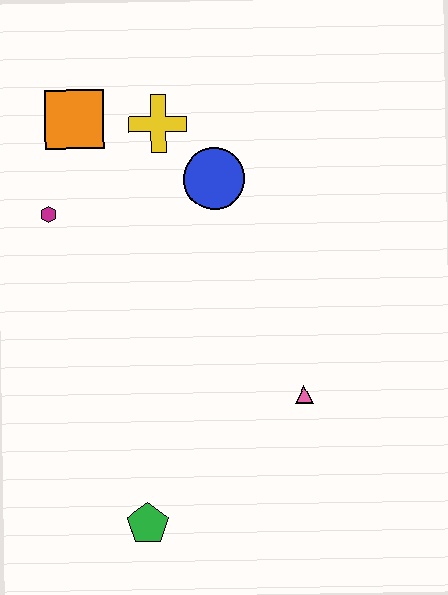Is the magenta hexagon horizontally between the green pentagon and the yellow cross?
No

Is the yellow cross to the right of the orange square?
Yes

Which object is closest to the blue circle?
The yellow cross is closest to the blue circle.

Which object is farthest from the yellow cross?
The green pentagon is farthest from the yellow cross.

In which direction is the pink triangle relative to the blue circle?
The pink triangle is below the blue circle.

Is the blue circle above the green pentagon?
Yes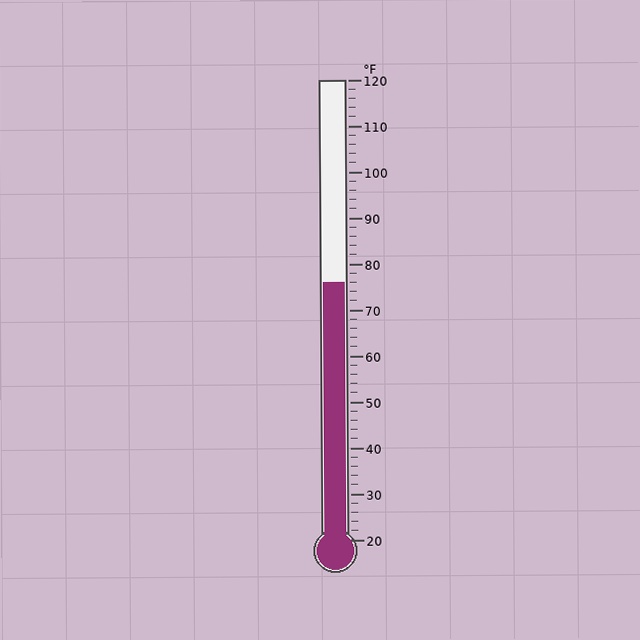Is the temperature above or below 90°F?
The temperature is below 90°F.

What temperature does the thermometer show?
The thermometer shows approximately 76°F.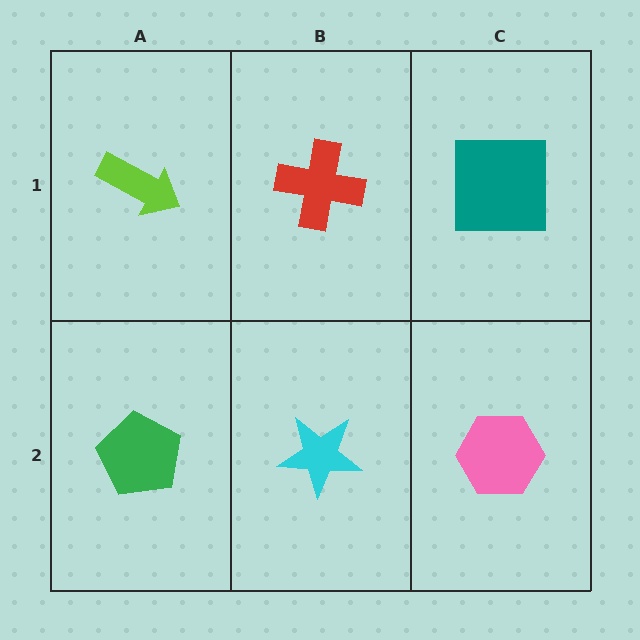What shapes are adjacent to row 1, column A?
A green pentagon (row 2, column A), a red cross (row 1, column B).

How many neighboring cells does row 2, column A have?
2.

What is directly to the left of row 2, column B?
A green pentagon.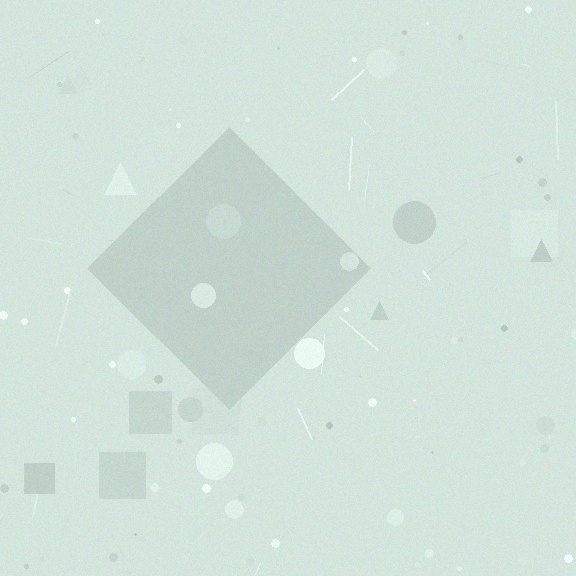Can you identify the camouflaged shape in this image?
The camouflaged shape is a diamond.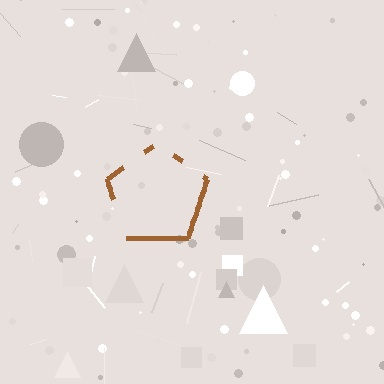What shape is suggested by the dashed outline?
The dashed outline suggests a pentagon.